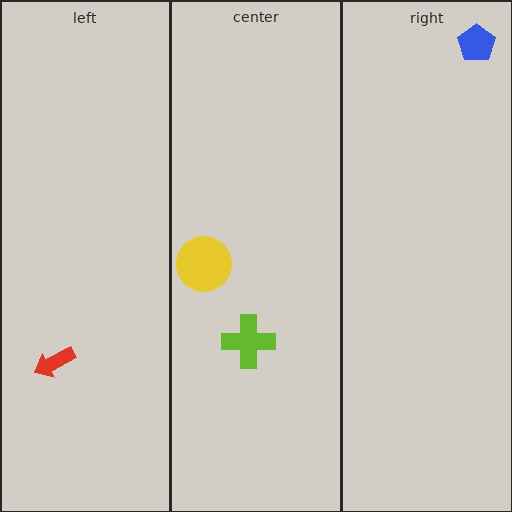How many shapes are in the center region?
2.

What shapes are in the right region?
The blue pentagon.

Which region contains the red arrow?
The left region.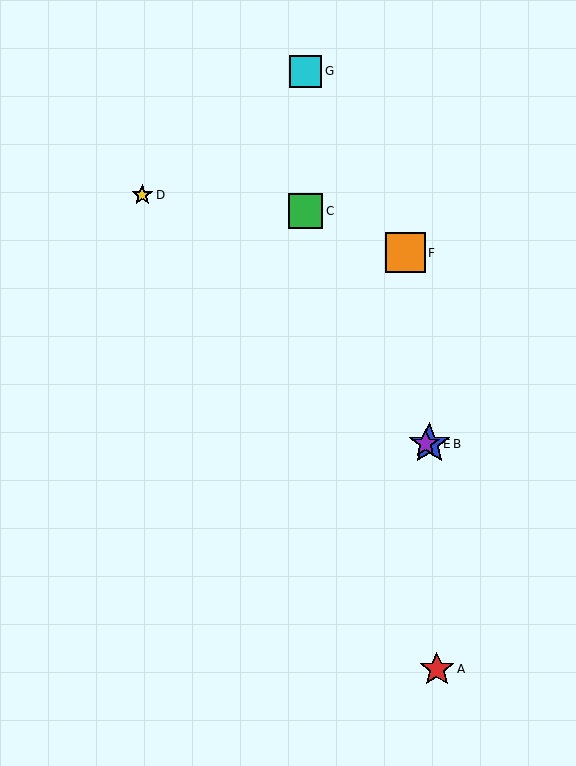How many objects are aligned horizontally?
2 objects (B, E) are aligned horizontally.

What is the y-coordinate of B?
Object B is at y≈444.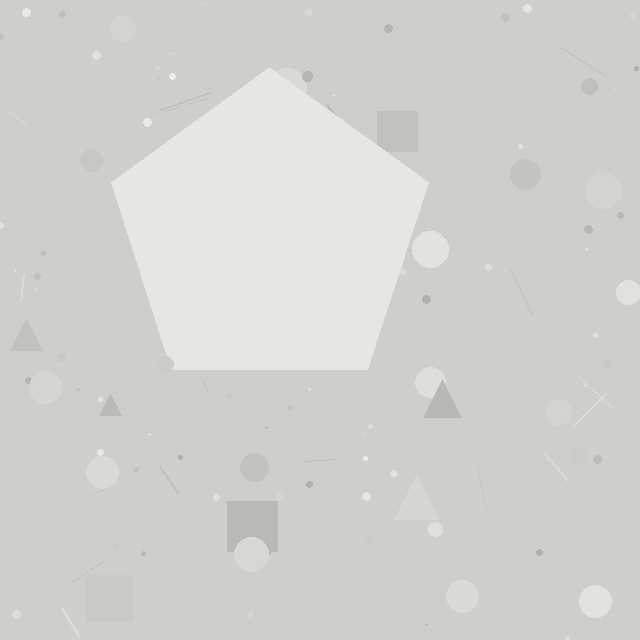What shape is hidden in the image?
A pentagon is hidden in the image.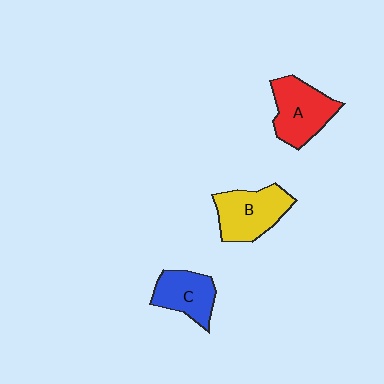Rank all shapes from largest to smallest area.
From largest to smallest: B (yellow), A (red), C (blue).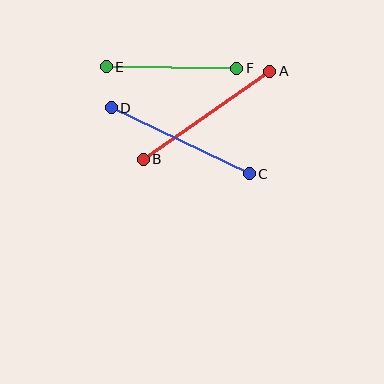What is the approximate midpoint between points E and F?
The midpoint is at approximately (171, 67) pixels.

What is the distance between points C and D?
The distance is approximately 153 pixels.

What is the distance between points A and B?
The distance is approximately 155 pixels.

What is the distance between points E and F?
The distance is approximately 131 pixels.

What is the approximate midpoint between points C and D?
The midpoint is at approximately (180, 141) pixels.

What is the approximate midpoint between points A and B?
The midpoint is at approximately (206, 115) pixels.